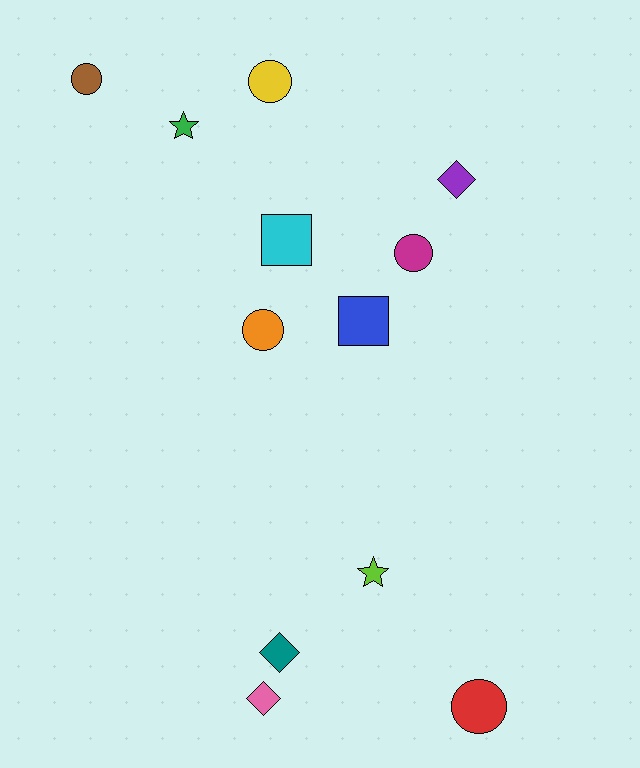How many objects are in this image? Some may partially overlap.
There are 12 objects.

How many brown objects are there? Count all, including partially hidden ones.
There is 1 brown object.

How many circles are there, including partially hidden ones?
There are 5 circles.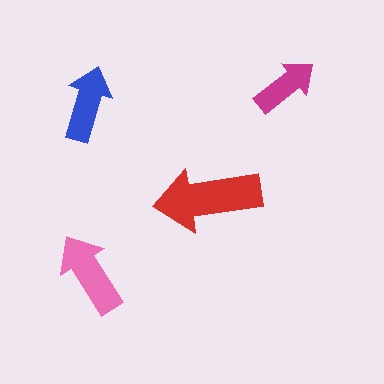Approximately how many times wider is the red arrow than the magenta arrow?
About 1.5 times wider.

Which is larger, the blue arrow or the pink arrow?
The pink one.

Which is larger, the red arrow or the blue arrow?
The red one.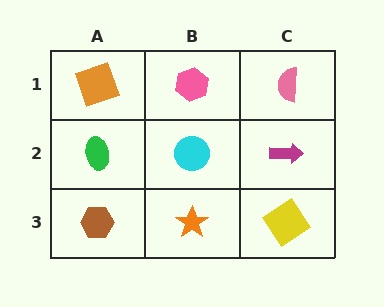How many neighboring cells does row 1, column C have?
2.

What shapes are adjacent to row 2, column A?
An orange square (row 1, column A), a brown hexagon (row 3, column A), a cyan circle (row 2, column B).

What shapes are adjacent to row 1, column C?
A magenta arrow (row 2, column C), a pink hexagon (row 1, column B).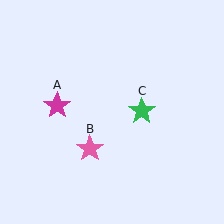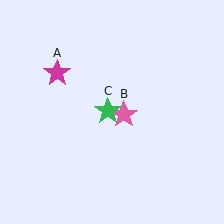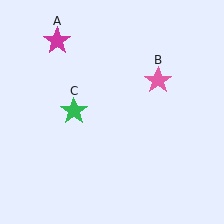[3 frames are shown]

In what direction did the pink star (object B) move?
The pink star (object B) moved up and to the right.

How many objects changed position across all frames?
3 objects changed position: magenta star (object A), pink star (object B), green star (object C).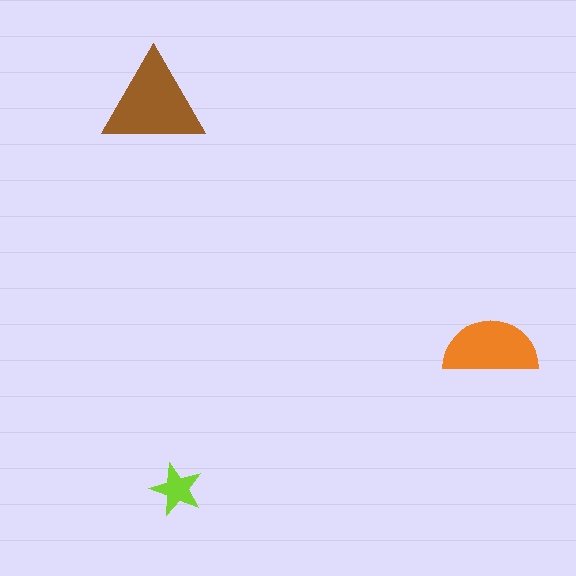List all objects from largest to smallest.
The brown triangle, the orange semicircle, the lime star.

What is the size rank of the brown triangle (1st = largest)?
1st.